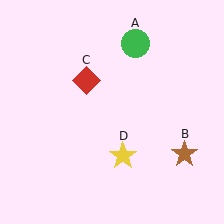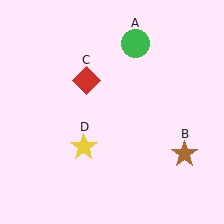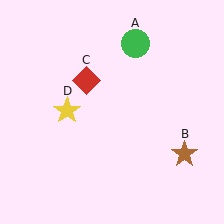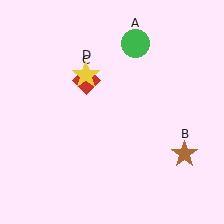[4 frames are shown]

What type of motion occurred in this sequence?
The yellow star (object D) rotated clockwise around the center of the scene.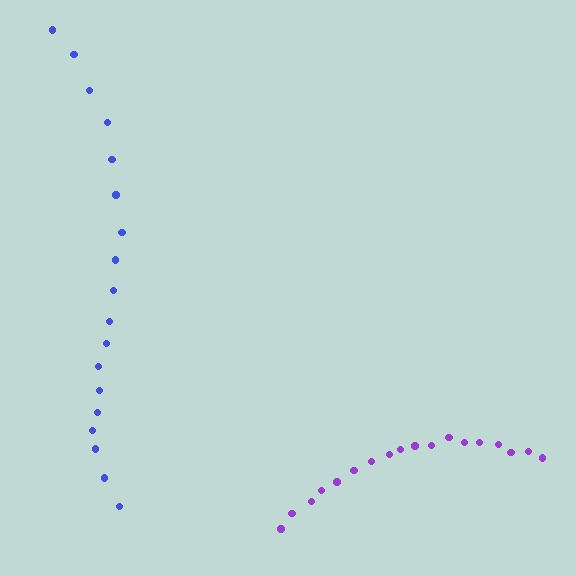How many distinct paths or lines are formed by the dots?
There are 2 distinct paths.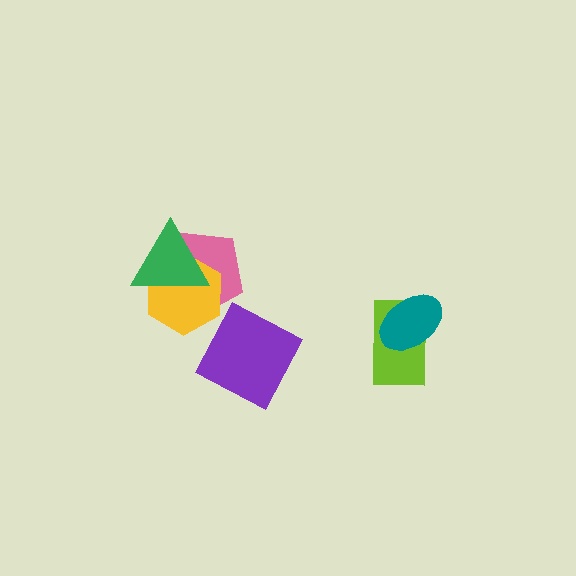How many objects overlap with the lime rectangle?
1 object overlaps with the lime rectangle.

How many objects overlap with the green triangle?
2 objects overlap with the green triangle.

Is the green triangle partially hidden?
No, no other shape covers it.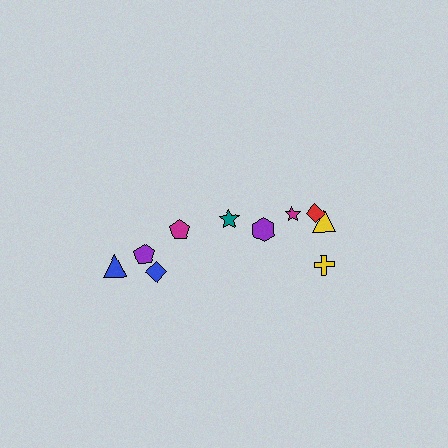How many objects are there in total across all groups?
There are 10 objects.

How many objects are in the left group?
There are 4 objects.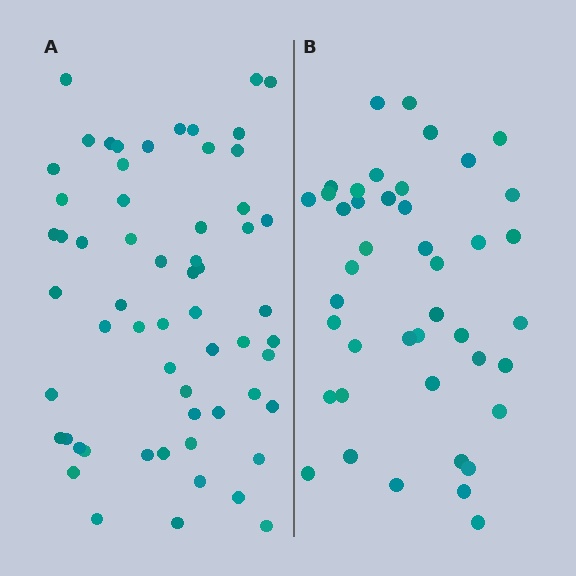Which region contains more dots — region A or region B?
Region A (the left region) has more dots.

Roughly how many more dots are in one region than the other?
Region A has approximately 15 more dots than region B.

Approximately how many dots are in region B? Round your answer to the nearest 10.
About 40 dots. (The exact count is 43, which rounds to 40.)